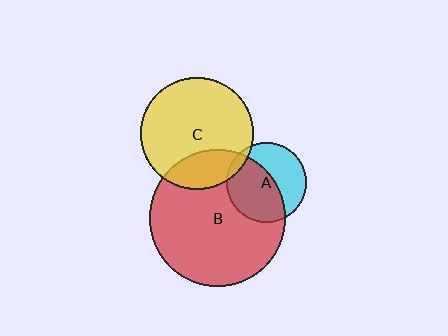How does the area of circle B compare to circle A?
Approximately 2.9 times.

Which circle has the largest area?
Circle B (red).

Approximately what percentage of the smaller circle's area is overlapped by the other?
Approximately 5%.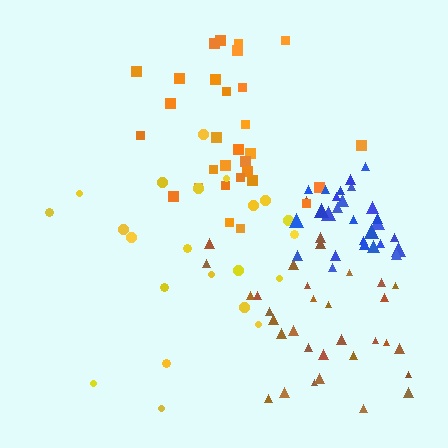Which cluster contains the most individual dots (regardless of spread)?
Brown (33).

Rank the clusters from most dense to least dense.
blue, brown, orange, yellow.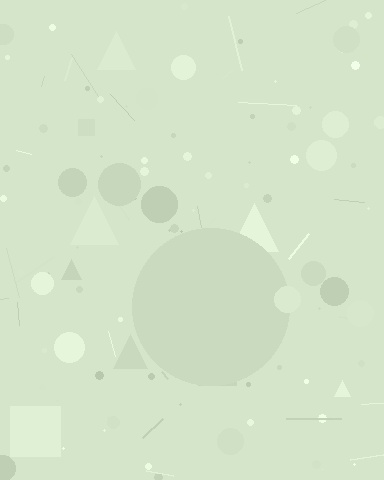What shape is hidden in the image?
A circle is hidden in the image.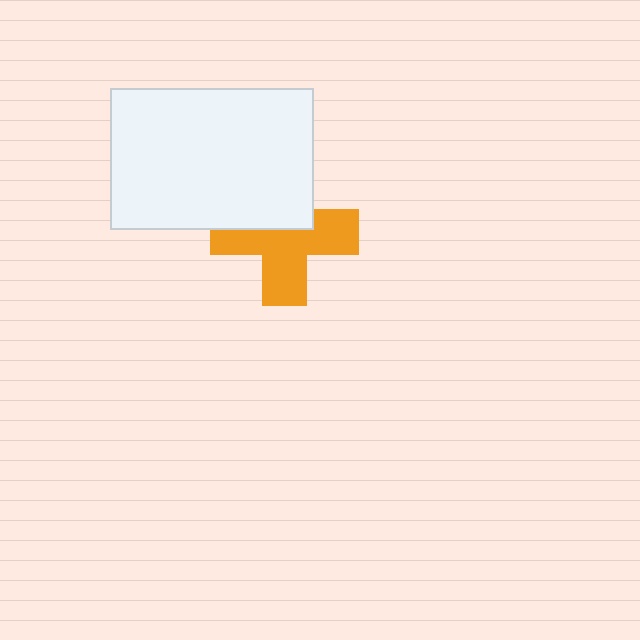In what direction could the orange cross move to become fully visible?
The orange cross could move down. That would shift it out from behind the white rectangle entirely.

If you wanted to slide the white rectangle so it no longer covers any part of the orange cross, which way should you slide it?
Slide it up — that is the most direct way to separate the two shapes.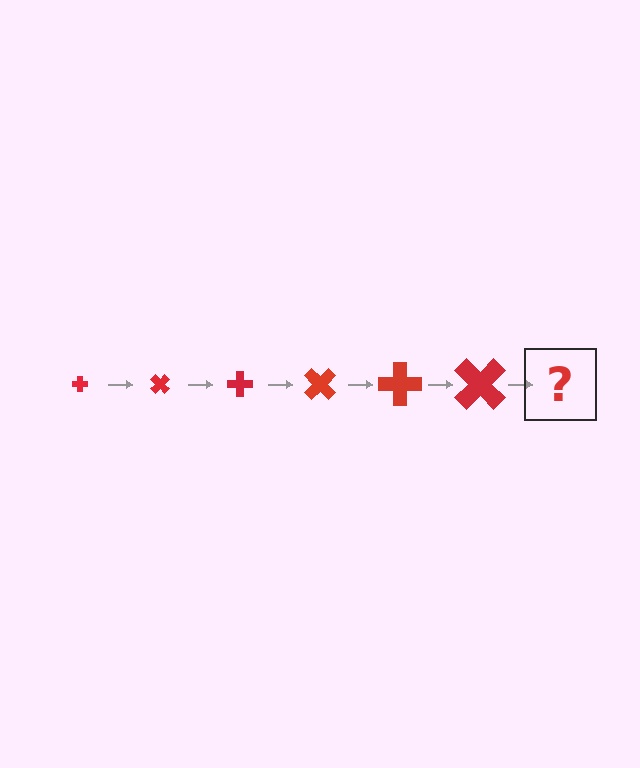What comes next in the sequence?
The next element should be a cross, larger than the previous one and rotated 270 degrees from the start.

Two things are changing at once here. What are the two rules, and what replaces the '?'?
The two rules are that the cross grows larger each step and it rotates 45 degrees each step. The '?' should be a cross, larger than the previous one and rotated 270 degrees from the start.